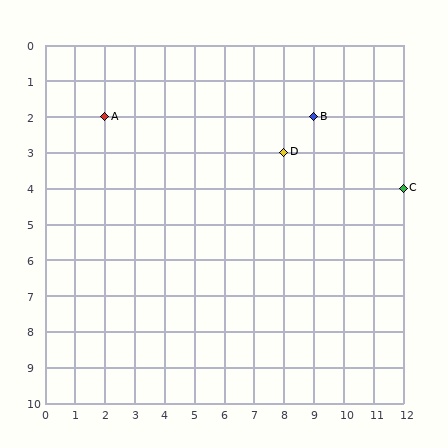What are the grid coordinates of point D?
Point D is at grid coordinates (8, 3).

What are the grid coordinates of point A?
Point A is at grid coordinates (2, 2).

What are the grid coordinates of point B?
Point B is at grid coordinates (9, 2).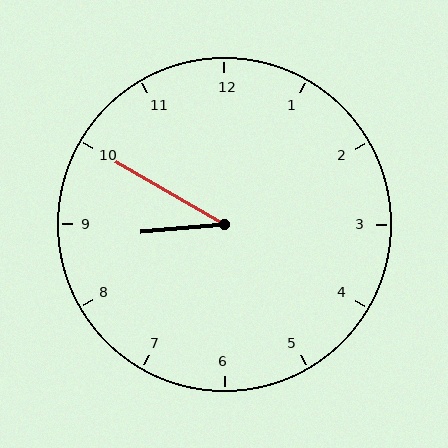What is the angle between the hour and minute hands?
Approximately 35 degrees.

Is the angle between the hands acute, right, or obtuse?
It is acute.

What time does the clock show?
8:50.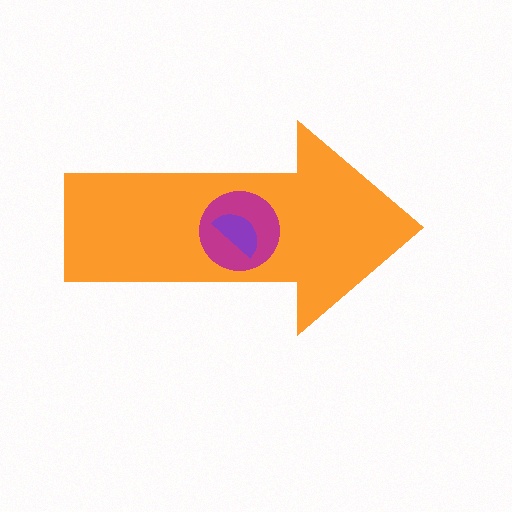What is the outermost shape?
The orange arrow.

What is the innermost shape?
The purple semicircle.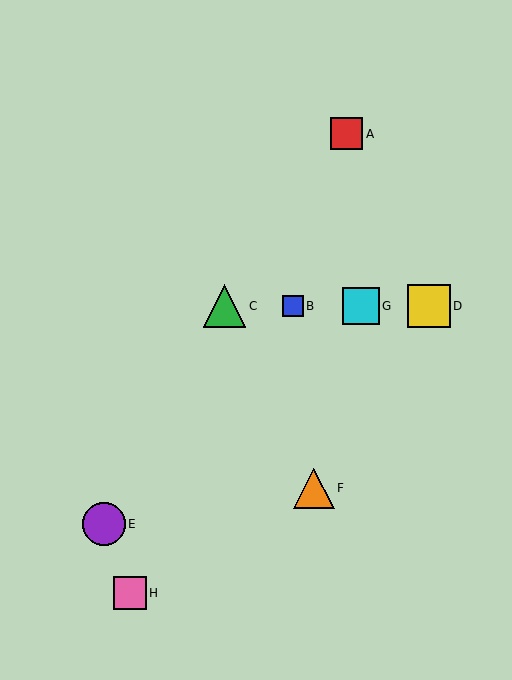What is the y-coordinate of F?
Object F is at y≈488.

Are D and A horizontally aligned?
No, D is at y≈306 and A is at y≈134.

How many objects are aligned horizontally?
4 objects (B, C, D, G) are aligned horizontally.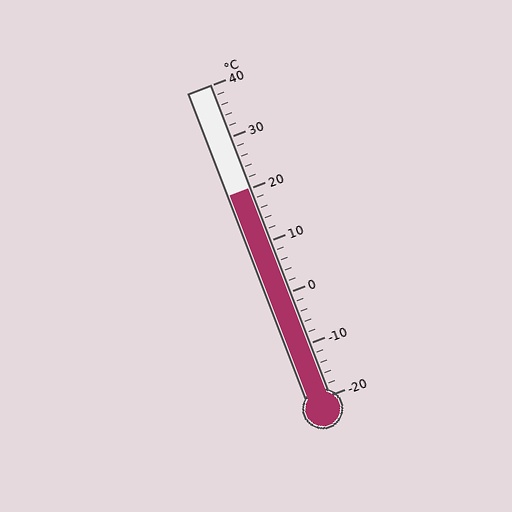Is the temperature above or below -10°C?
The temperature is above -10°C.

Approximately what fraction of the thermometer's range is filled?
The thermometer is filled to approximately 65% of its range.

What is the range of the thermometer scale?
The thermometer scale ranges from -20°C to 40°C.